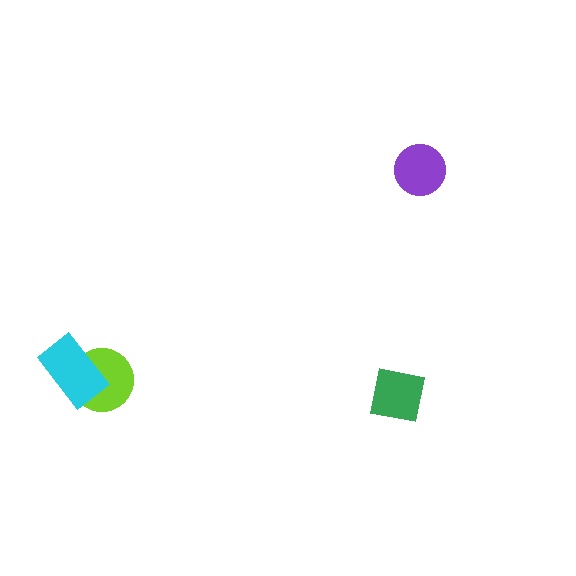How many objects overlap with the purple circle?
0 objects overlap with the purple circle.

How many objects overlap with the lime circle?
1 object overlaps with the lime circle.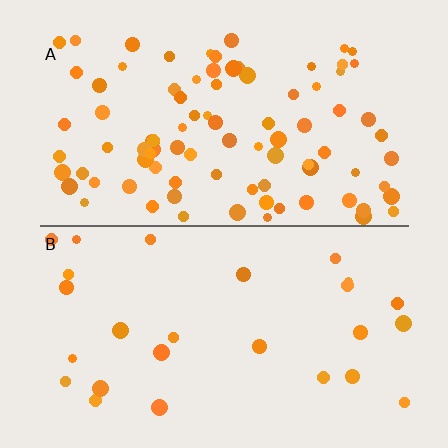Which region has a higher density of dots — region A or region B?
A (the top).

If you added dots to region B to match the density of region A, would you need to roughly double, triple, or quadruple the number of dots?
Approximately triple.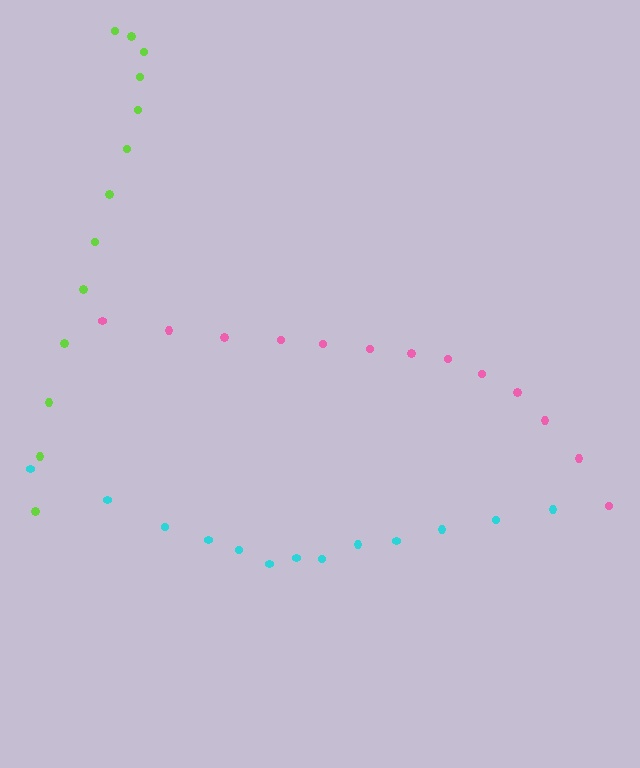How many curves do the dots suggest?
There are 3 distinct paths.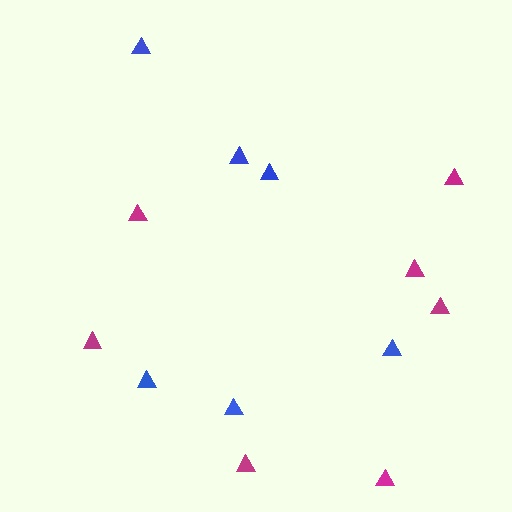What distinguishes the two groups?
There are 2 groups: one group of blue triangles (6) and one group of magenta triangles (7).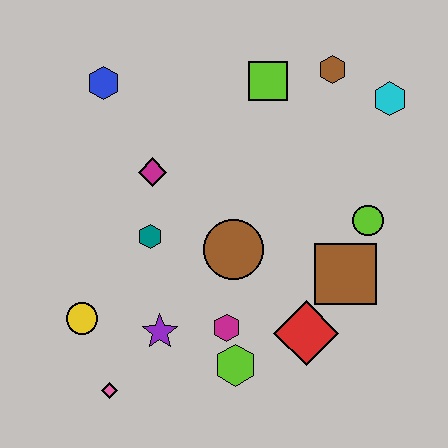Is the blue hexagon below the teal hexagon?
No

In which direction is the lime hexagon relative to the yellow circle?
The lime hexagon is to the right of the yellow circle.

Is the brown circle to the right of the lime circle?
No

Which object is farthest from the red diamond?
The blue hexagon is farthest from the red diamond.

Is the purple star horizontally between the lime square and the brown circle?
No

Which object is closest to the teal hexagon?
The magenta diamond is closest to the teal hexagon.